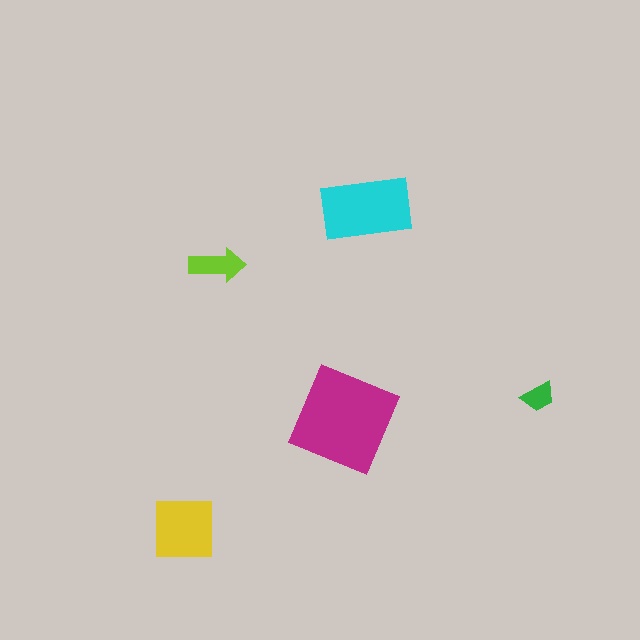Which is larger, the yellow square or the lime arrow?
The yellow square.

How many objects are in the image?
There are 5 objects in the image.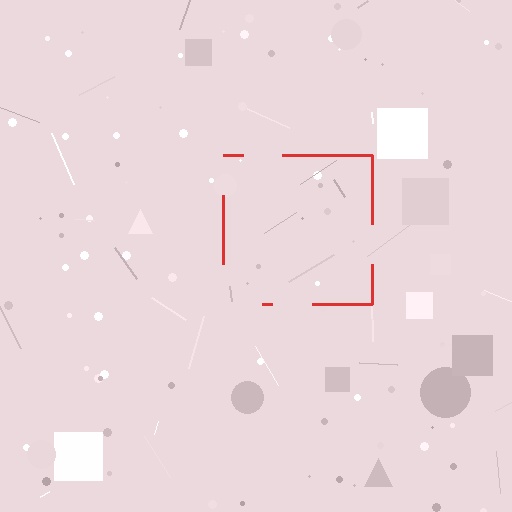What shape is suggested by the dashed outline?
The dashed outline suggests a square.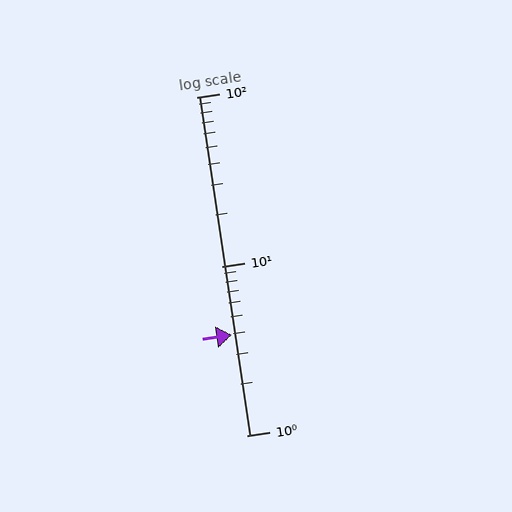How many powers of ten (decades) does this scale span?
The scale spans 2 decades, from 1 to 100.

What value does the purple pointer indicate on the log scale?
The pointer indicates approximately 3.9.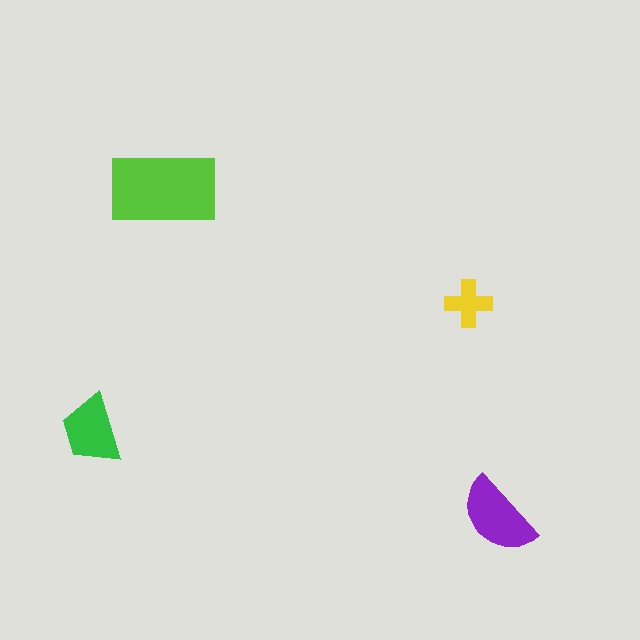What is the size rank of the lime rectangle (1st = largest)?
1st.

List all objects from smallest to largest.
The yellow cross, the green trapezoid, the purple semicircle, the lime rectangle.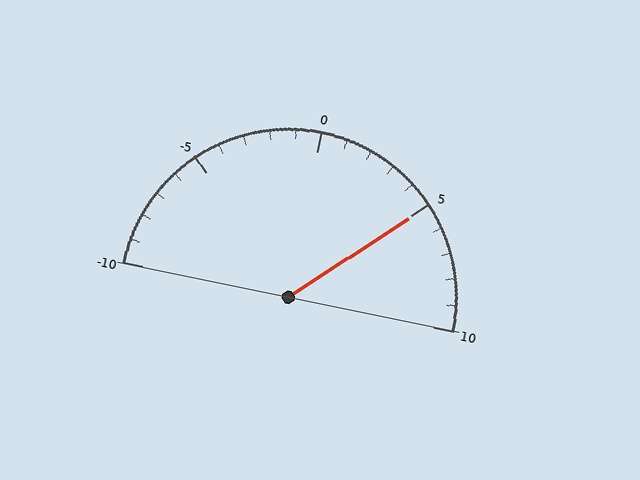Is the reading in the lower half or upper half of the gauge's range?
The reading is in the upper half of the range (-10 to 10).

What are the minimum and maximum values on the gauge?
The gauge ranges from -10 to 10.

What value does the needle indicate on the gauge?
The needle indicates approximately 5.